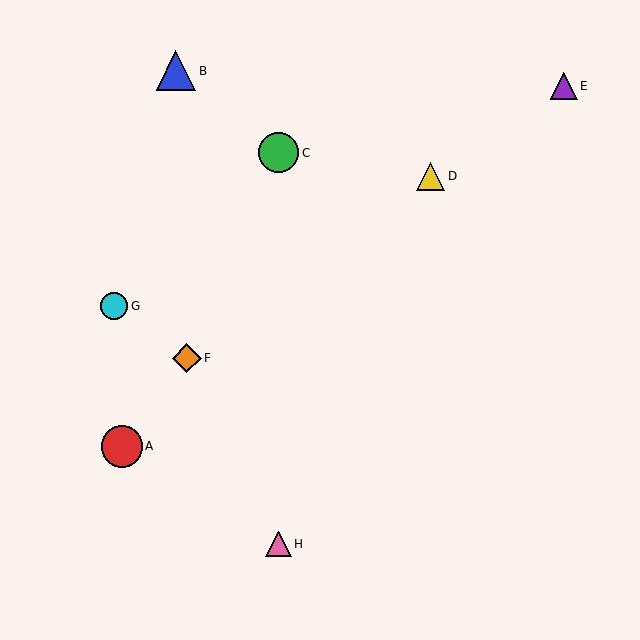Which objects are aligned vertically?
Objects C, H are aligned vertically.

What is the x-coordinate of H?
Object H is at x≈278.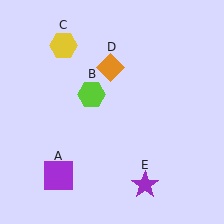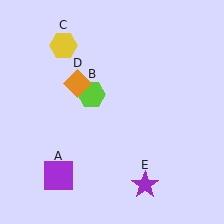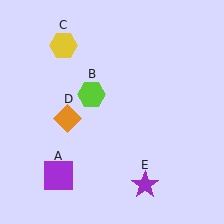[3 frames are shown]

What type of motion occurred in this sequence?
The orange diamond (object D) rotated counterclockwise around the center of the scene.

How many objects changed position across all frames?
1 object changed position: orange diamond (object D).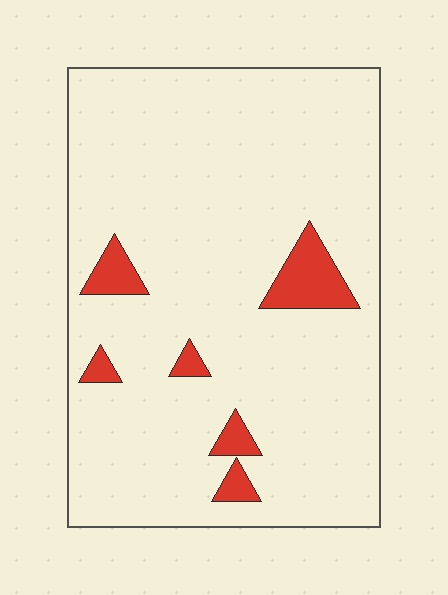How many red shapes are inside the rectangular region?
6.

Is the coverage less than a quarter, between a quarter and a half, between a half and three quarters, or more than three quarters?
Less than a quarter.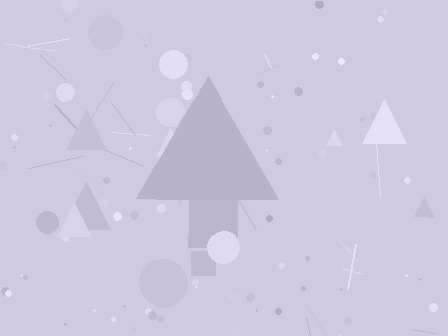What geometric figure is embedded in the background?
A triangle is embedded in the background.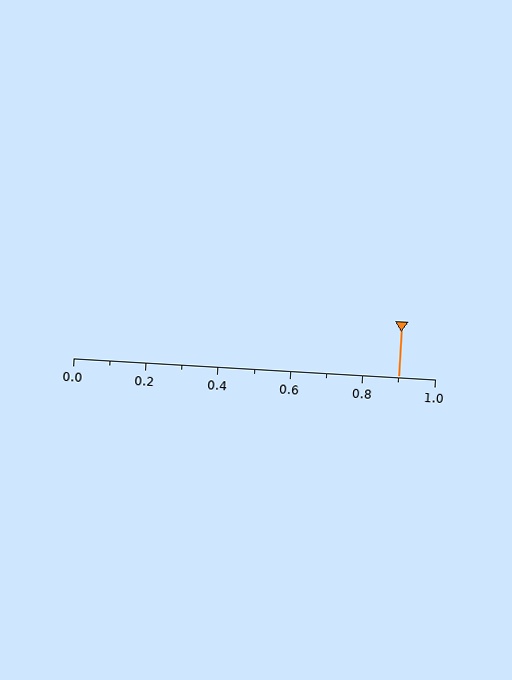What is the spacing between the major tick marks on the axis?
The major ticks are spaced 0.2 apart.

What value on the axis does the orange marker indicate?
The marker indicates approximately 0.9.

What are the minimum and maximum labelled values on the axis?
The axis runs from 0.0 to 1.0.